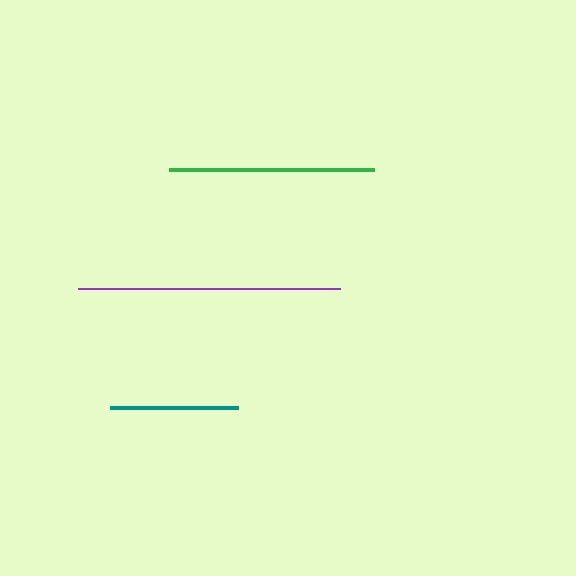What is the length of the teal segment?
The teal segment is approximately 129 pixels long.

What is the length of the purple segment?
The purple segment is approximately 263 pixels long.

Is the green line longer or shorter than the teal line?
The green line is longer than the teal line.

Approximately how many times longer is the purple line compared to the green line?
The purple line is approximately 1.3 times the length of the green line.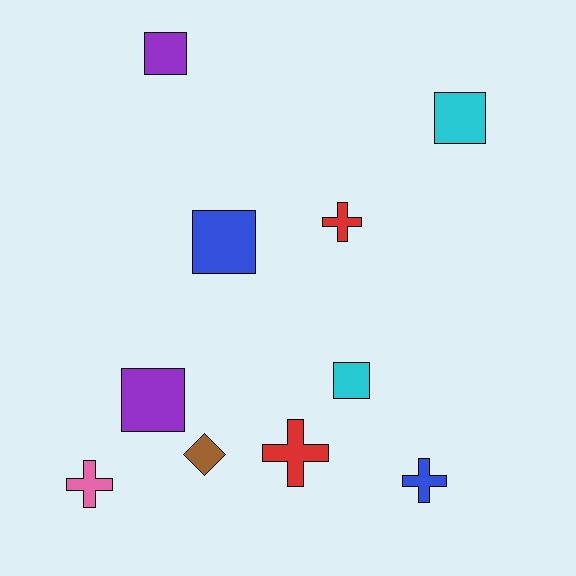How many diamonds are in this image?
There is 1 diamond.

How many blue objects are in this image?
There are 2 blue objects.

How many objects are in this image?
There are 10 objects.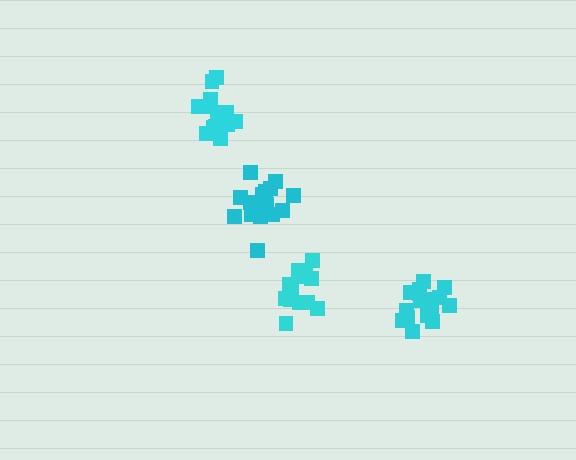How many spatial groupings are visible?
There are 4 spatial groupings.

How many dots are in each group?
Group 1: 19 dots, Group 2: 16 dots, Group 3: 18 dots, Group 4: 17 dots (70 total).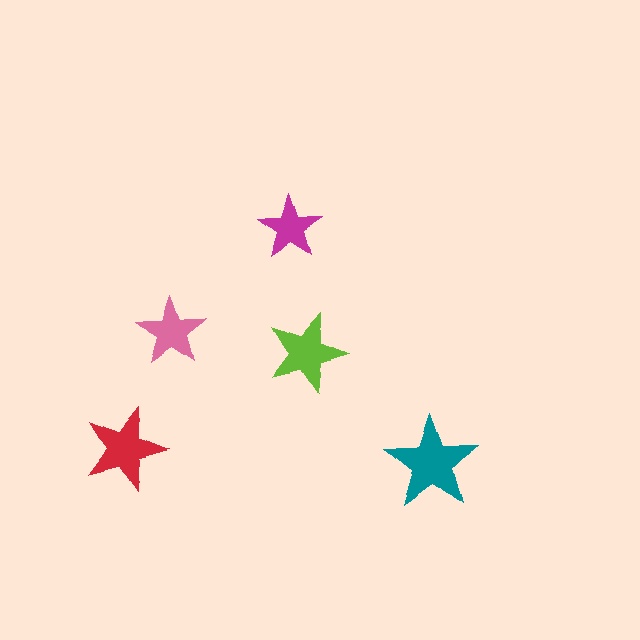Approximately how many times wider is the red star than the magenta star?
About 1.5 times wider.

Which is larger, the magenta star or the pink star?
The pink one.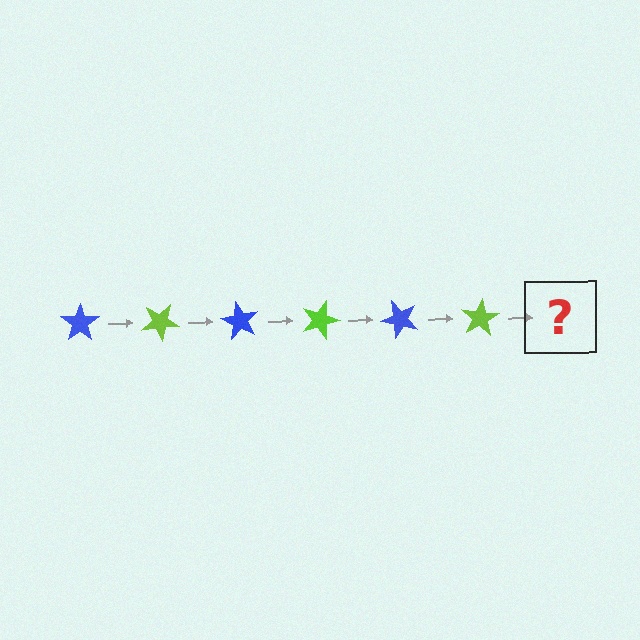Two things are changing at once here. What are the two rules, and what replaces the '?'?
The two rules are that it rotates 30 degrees each step and the color cycles through blue and lime. The '?' should be a blue star, rotated 180 degrees from the start.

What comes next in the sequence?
The next element should be a blue star, rotated 180 degrees from the start.